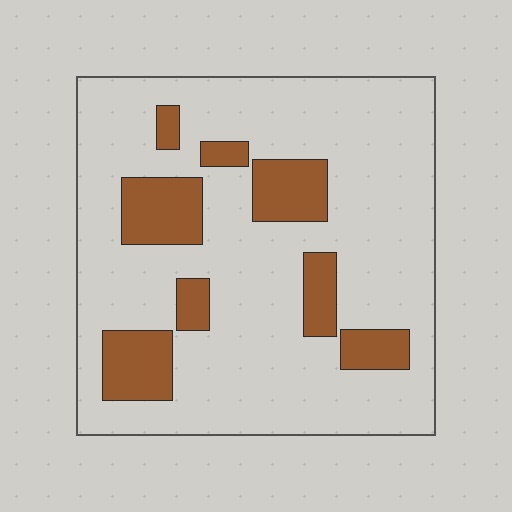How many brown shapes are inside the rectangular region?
8.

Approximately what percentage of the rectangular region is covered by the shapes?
Approximately 20%.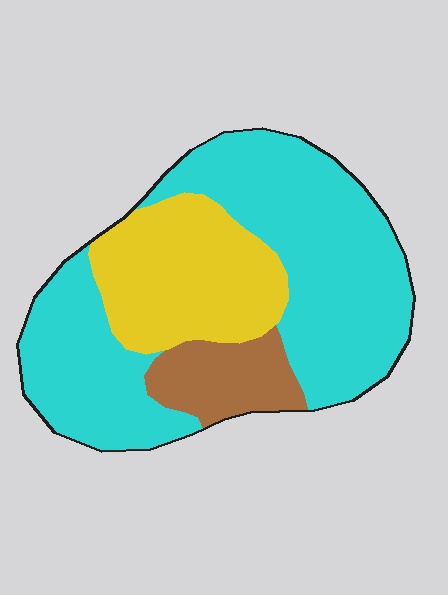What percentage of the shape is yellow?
Yellow takes up between a sixth and a third of the shape.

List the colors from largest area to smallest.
From largest to smallest: cyan, yellow, brown.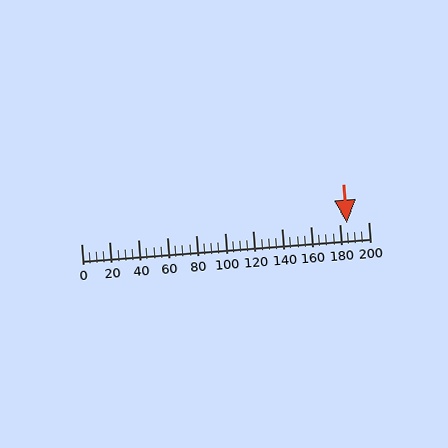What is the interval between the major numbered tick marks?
The major tick marks are spaced 20 units apart.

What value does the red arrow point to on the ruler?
The red arrow points to approximately 185.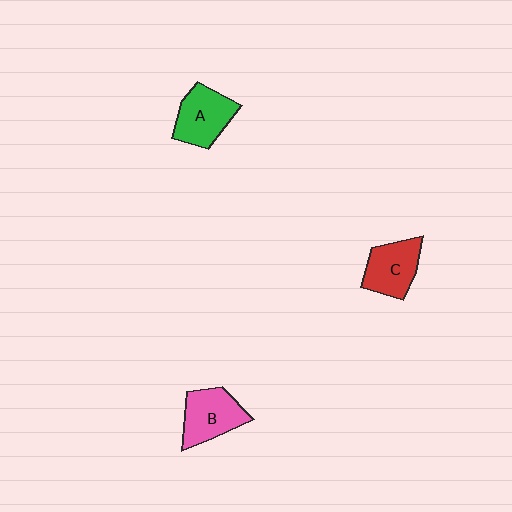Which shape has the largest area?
Shape B (pink).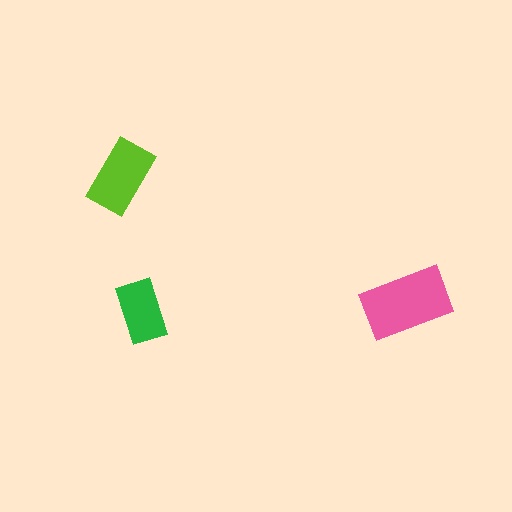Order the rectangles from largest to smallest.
the pink one, the lime one, the green one.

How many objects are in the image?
There are 3 objects in the image.